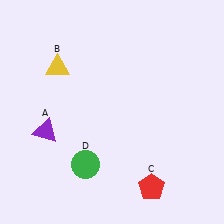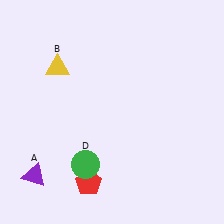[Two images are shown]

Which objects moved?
The objects that moved are: the purple triangle (A), the red pentagon (C).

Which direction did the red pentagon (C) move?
The red pentagon (C) moved left.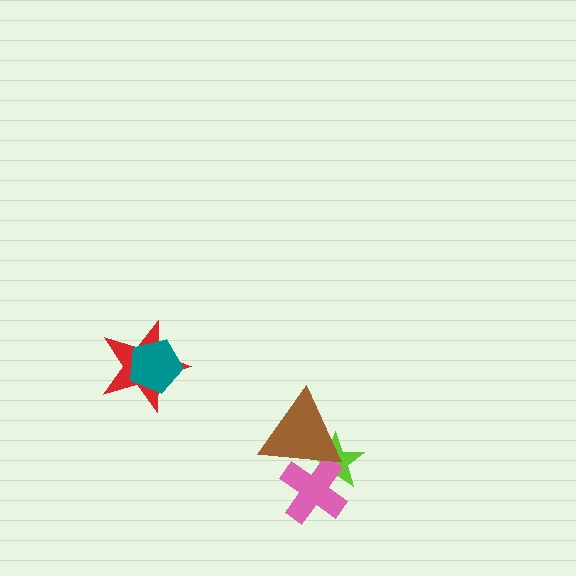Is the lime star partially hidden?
Yes, it is partially covered by another shape.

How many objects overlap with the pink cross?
2 objects overlap with the pink cross.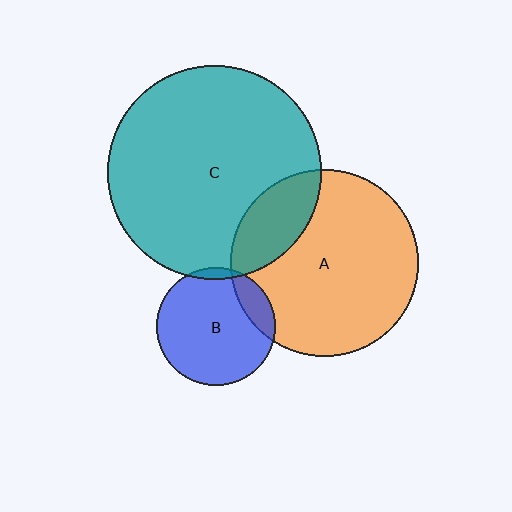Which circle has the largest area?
Circle C (teal).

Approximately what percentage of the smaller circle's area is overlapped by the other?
Approximately 20%.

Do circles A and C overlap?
Yes.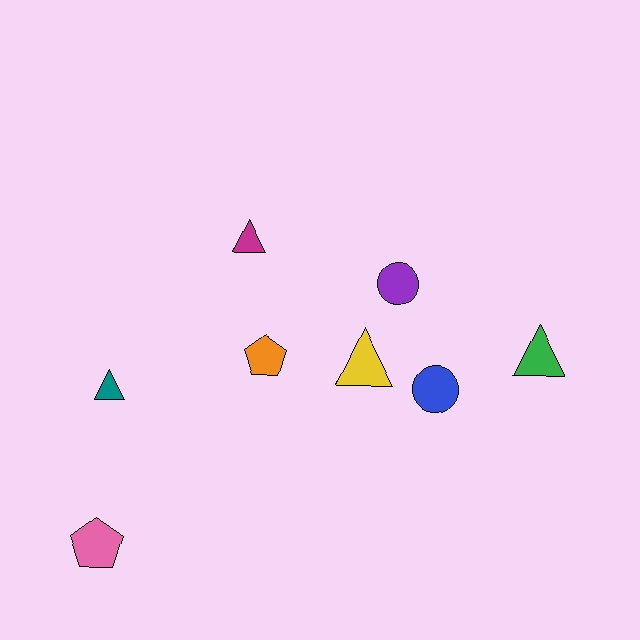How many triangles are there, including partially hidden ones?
There are 4 triangles.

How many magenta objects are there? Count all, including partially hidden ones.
There is 1 magenta object.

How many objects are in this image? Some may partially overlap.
There are 8 objects.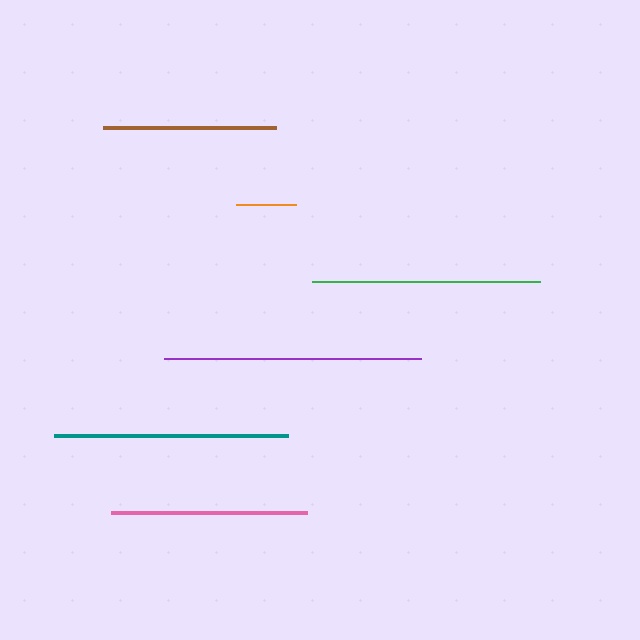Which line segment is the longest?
The purple line is the longest at approximately 257 pixels.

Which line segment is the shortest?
The orange line is the shortest at approximately 60 pixels.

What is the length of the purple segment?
The purple segment is approximately 257 pixels long.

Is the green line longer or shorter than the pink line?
The green line is longer than the pink line.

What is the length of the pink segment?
The pink segment is approximately 195 pixels long.